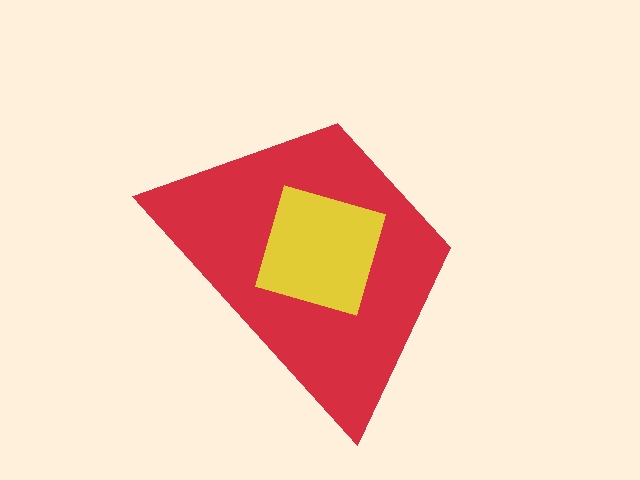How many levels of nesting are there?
2.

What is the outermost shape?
The red trapezoid.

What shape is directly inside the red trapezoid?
The yellow diamond.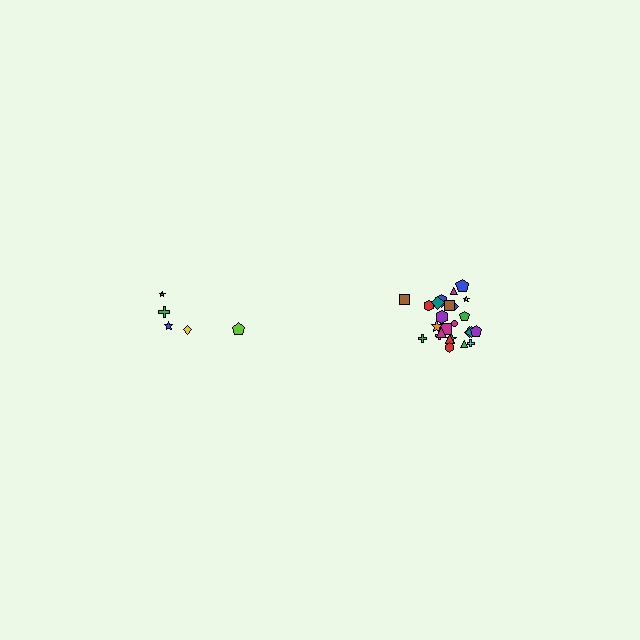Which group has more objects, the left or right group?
The right group.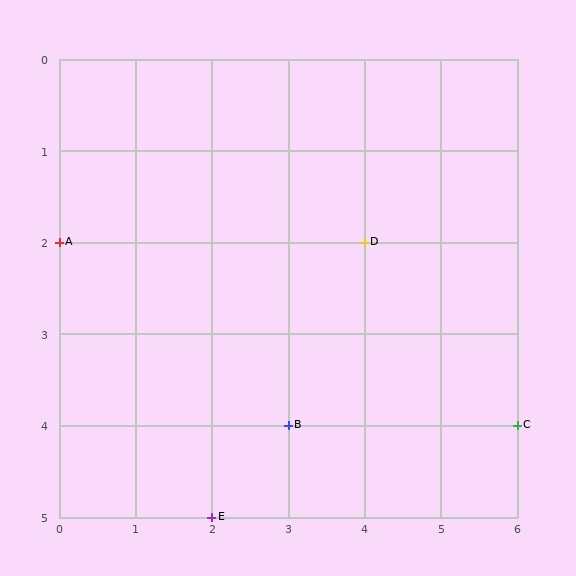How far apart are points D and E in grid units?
Points D and E are 2 columns and 3 rows apart (about 3.6 grid units diagonally).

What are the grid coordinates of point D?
Point D is at grid coordinates (4, 2).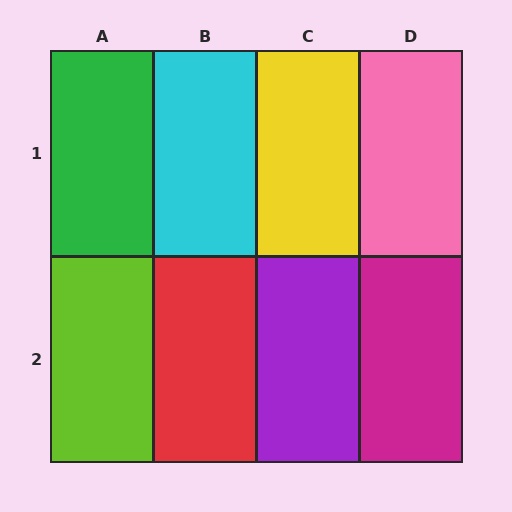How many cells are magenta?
1 cell is magenta.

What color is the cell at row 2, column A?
Lime.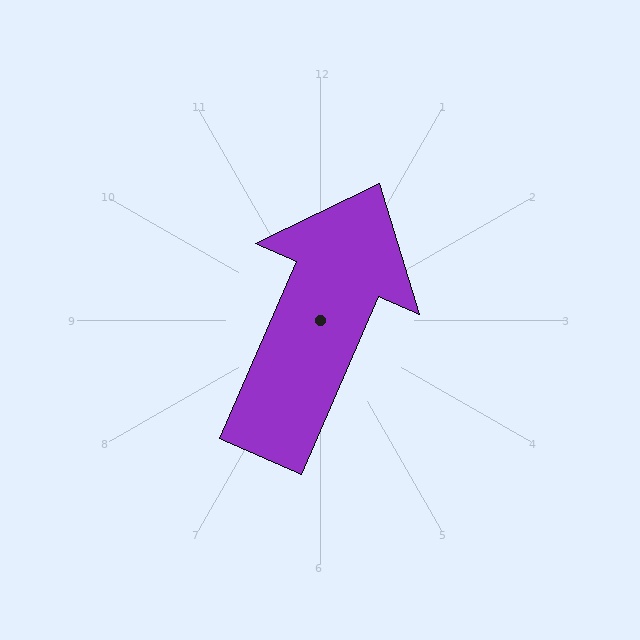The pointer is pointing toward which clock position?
Roughly 1 o'clock.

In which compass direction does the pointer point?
Northeast.